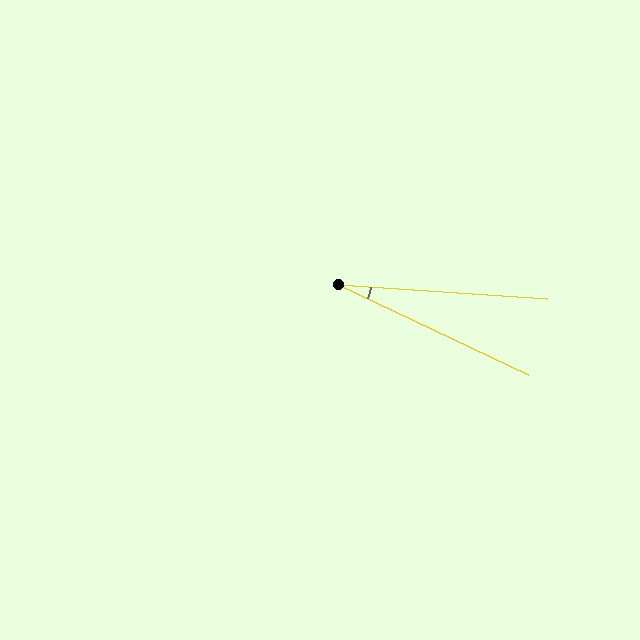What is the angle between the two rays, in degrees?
Approximately 22 degrees.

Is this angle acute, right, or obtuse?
It is acute.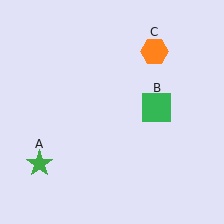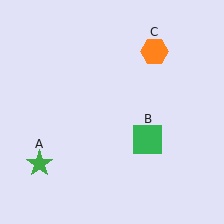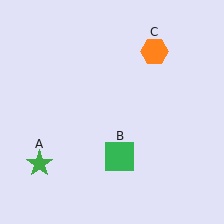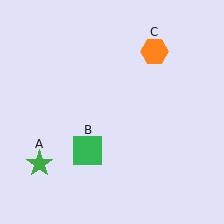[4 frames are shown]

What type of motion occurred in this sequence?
The green square (object B) rotated clockwise around the center of the scene.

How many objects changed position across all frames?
1 object changed position: green square (object B).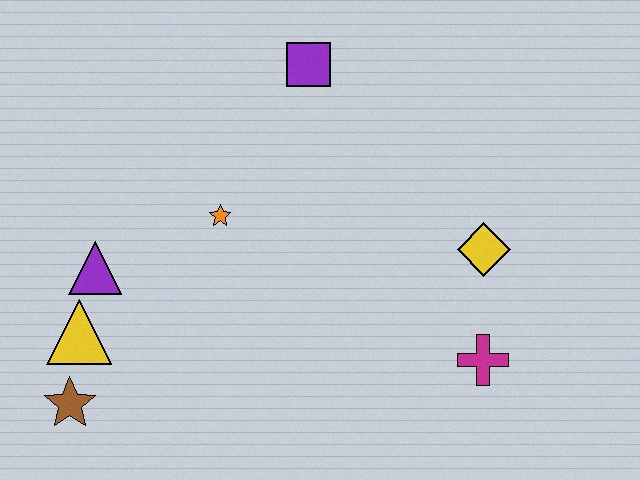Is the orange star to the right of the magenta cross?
No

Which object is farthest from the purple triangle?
The magenta cross is farthest from the purple triangle.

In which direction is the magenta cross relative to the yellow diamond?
The magenta cross is below the yellow diamond.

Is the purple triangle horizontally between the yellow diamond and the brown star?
Yes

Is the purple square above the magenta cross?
Yes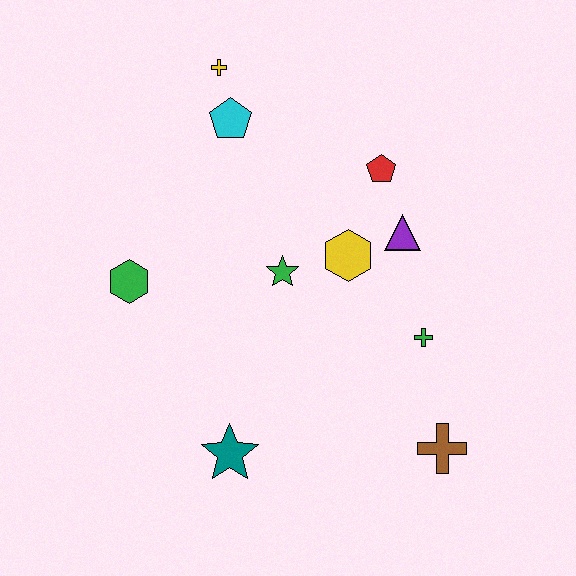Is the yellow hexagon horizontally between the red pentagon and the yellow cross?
Yes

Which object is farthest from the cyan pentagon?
The brown cross is farthest from the cyan pentagon.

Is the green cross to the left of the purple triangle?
No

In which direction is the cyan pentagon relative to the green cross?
The cyan pentagon is above the green cross.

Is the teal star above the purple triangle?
No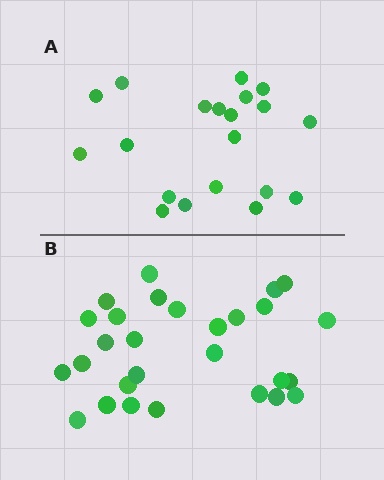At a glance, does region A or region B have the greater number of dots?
Region B (the bottom region) has more dots.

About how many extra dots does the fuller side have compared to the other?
Region B has roughly 8 or so more dots than region A.